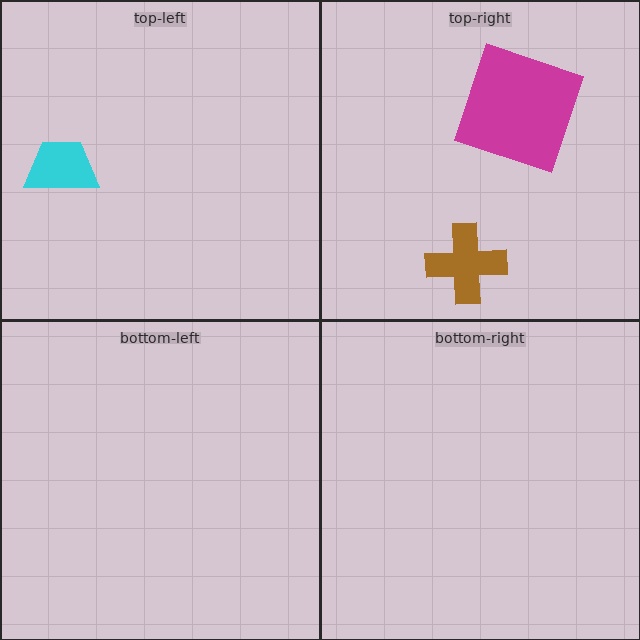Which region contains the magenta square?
The top-right region.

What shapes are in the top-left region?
The cyan trapezoid.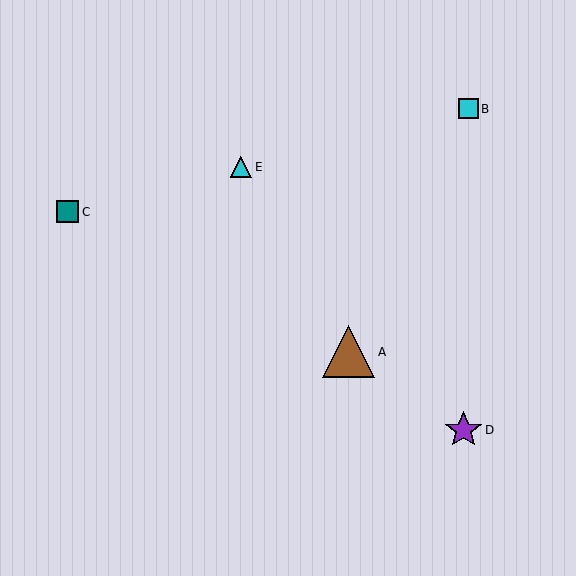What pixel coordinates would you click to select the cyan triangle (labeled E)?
Click at (241, 167) to select the cyan triangle E.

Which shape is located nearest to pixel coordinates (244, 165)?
The cyan triangle (labeled E) at (241, 167) is nearest to that location.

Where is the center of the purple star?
The center of the purple star is at (463, 430).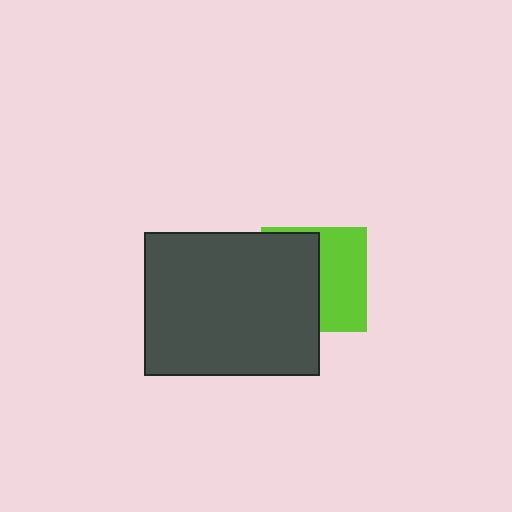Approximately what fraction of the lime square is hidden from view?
Roughly 53% of the lime square is hidden behind the dark gray rectangle.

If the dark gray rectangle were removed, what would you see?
You would see the complete lime square.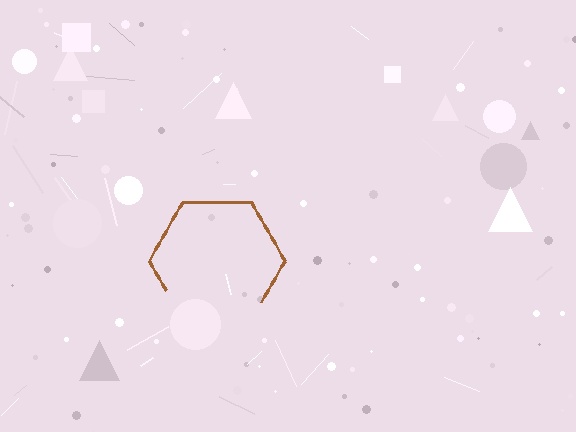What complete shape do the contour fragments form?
The contour fragments form a hexagon.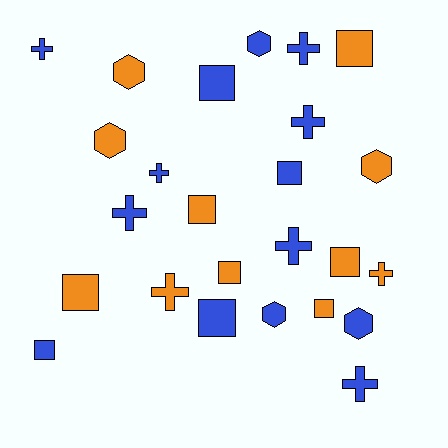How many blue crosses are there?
There are 7 blue crosses.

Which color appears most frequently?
Blue, with 14 objects.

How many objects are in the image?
There are 25 objects.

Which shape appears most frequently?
Square, with 10 objects.